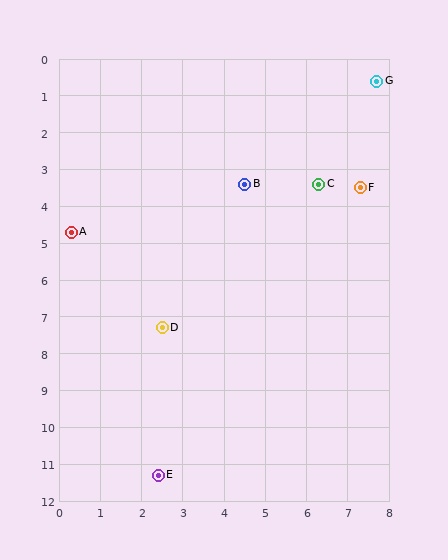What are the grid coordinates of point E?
Point E is at approximately (2.4, 11.3).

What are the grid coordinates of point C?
Point C is at approximately (6.3, 3.4).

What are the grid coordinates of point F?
Point F is at approximately (7.3, 3.5).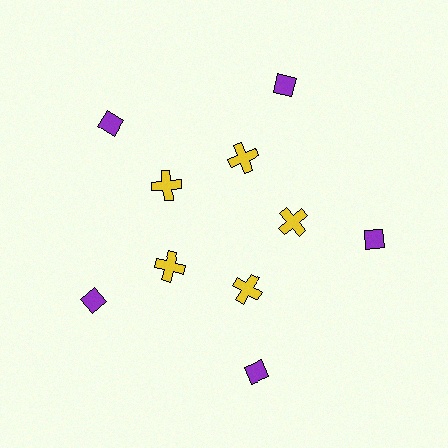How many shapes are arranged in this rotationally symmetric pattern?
There are 10 shapes, arranged in 5 groups of 2.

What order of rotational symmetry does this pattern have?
This pattern has 5-fold rotational symmetry.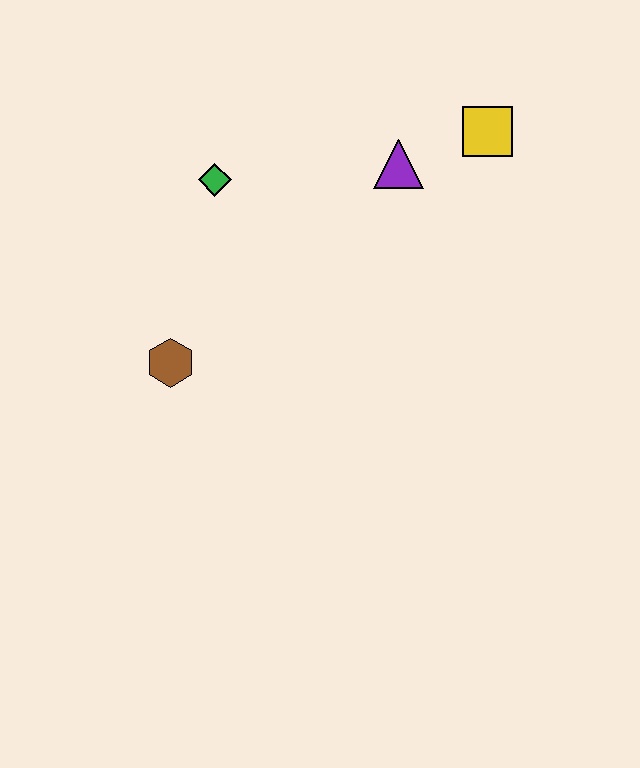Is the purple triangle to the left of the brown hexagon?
No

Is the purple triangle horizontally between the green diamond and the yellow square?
Yes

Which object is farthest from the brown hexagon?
The yellow square is farthest from the brown hexagon.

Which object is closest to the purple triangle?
The yellow square is closest to the purple triangle.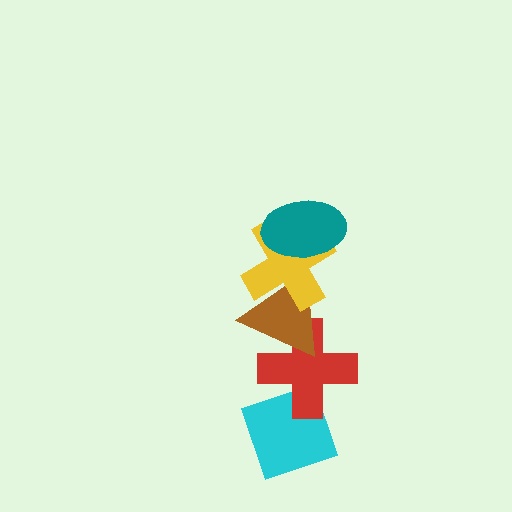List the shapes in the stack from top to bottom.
From top to bottom: the teal ellipse, the yellow cross, the brown triangle, the red cross, the cyan diamond.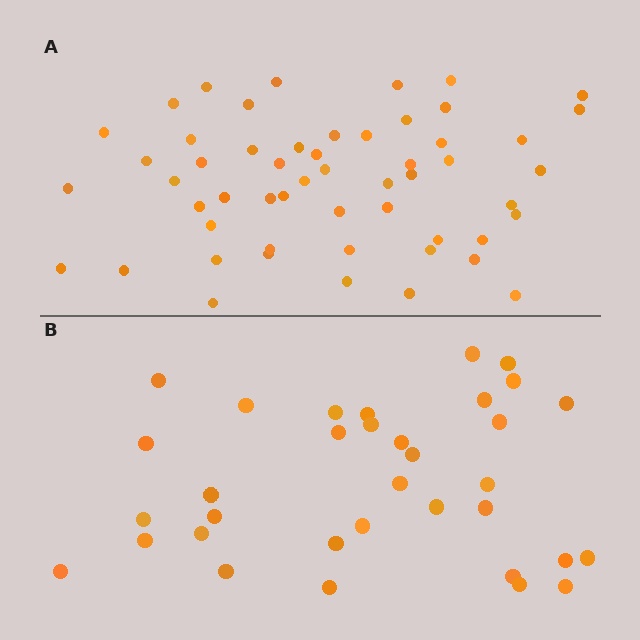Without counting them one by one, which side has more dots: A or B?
Region A (the top region) has more dots.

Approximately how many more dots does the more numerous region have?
Region A has approximately 20 more dots than region B.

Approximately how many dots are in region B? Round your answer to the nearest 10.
About 30 dots. (The exact count is 34, which rounds to 30.)